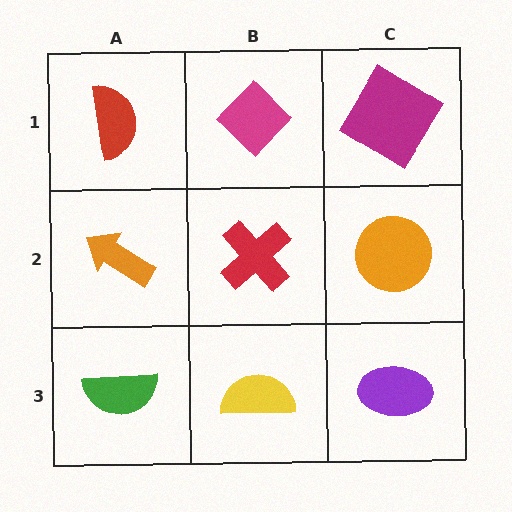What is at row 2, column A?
An orange arrow.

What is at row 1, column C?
A magenta diamond.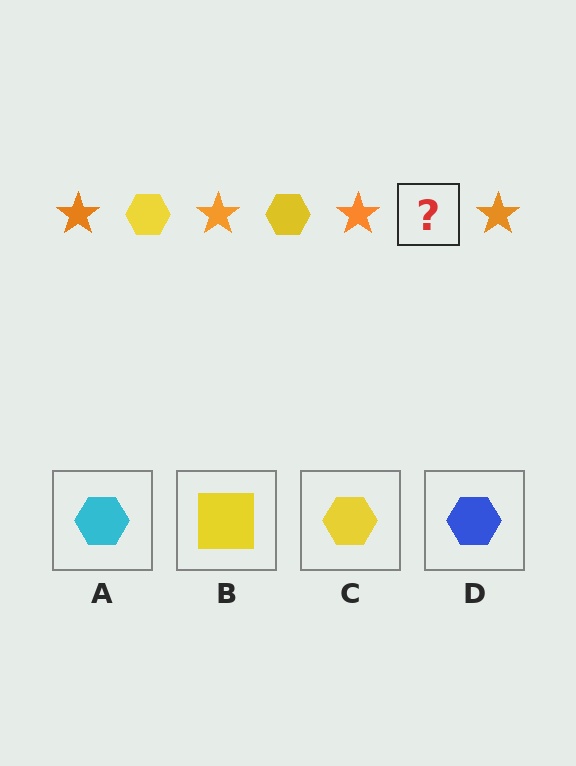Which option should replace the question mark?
Option C.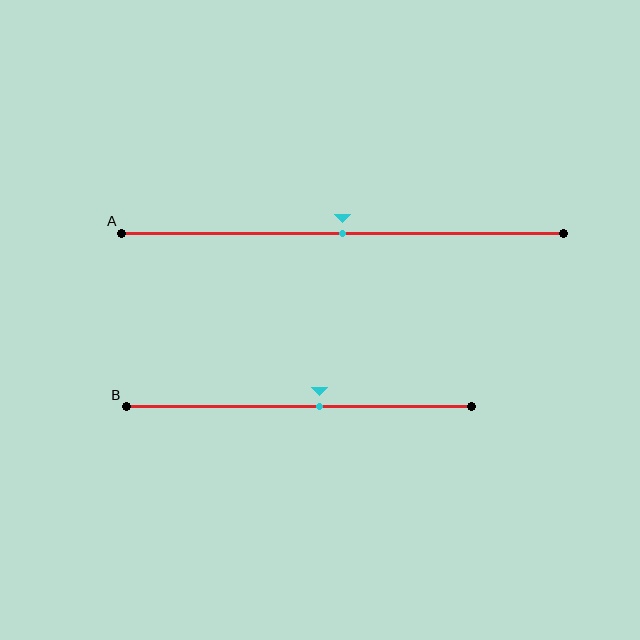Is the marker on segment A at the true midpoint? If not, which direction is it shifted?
Yes, the marker on segment A is at the true midpoint.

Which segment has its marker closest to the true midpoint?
Segment A has its marker closest to the true midpoint.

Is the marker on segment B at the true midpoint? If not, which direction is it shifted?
No, the marker on segment B is shifted to the right by about 6% of the segment length.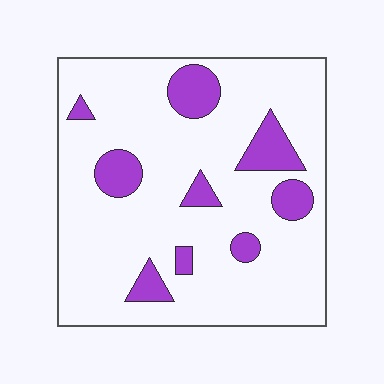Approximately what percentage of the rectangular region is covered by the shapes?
Approximately 15%.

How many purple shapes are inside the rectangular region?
9.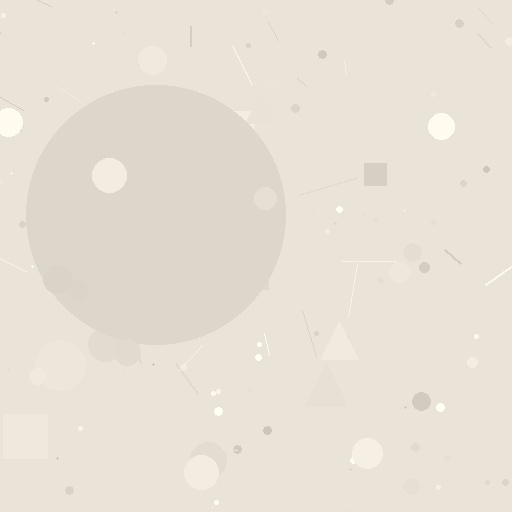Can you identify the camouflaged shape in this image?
The camouflaged shape is a circle.